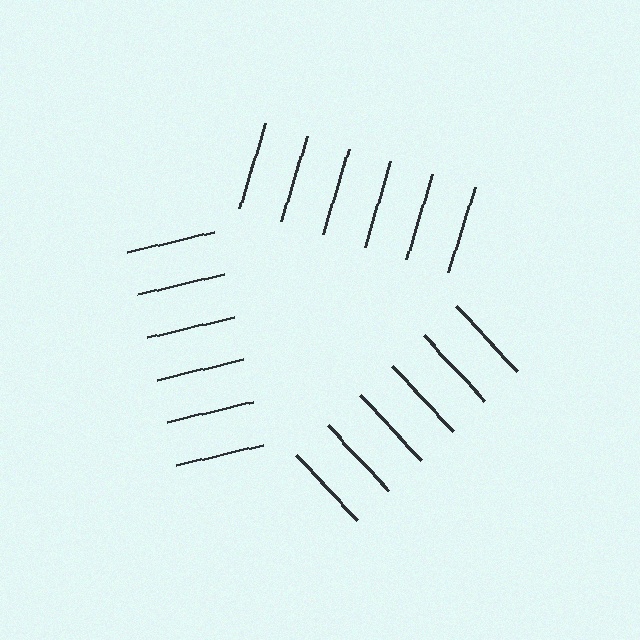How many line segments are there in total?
18 — 6 along each of the 3 edges.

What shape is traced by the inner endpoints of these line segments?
An illusory triangle — the line segments terminate on its edges but no continuous stroke is drawn.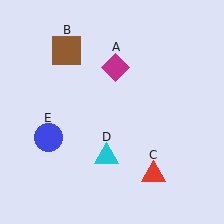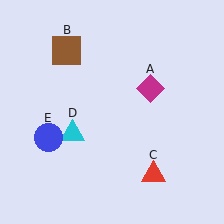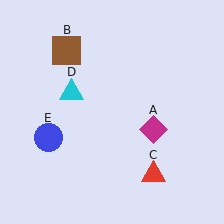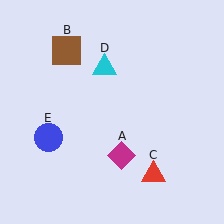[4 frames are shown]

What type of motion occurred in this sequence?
The magenta diamond (object A), cyan triangle (object D) rotated clockwise around the center of the scene.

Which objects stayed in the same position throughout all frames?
Brown square (object B) and red triangle (object C) and blue circle (object E) remained stationary.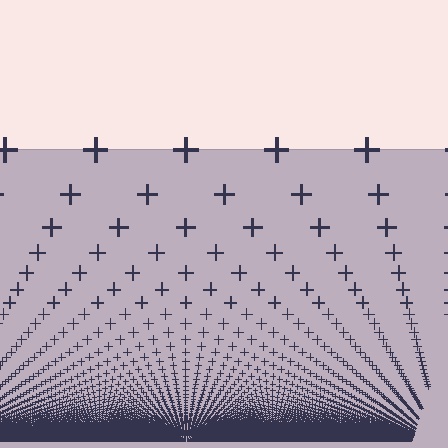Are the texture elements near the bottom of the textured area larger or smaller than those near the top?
Smaller. The gradient is inverted — elements near the bottom are smaller and denser.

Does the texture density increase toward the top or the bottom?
Density increases toward the bottom.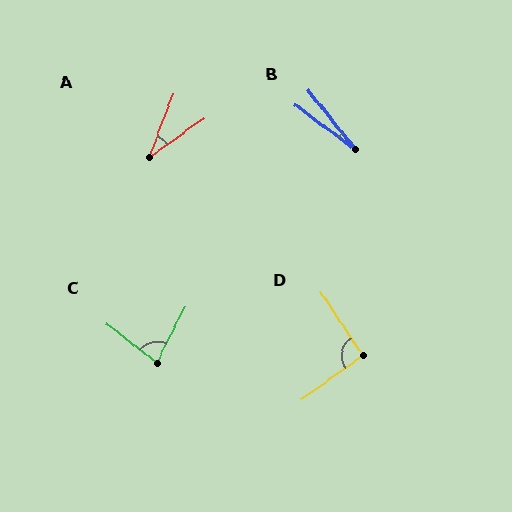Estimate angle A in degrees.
Approximately 34 degrees.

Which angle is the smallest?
B, at approximately 15 degrees.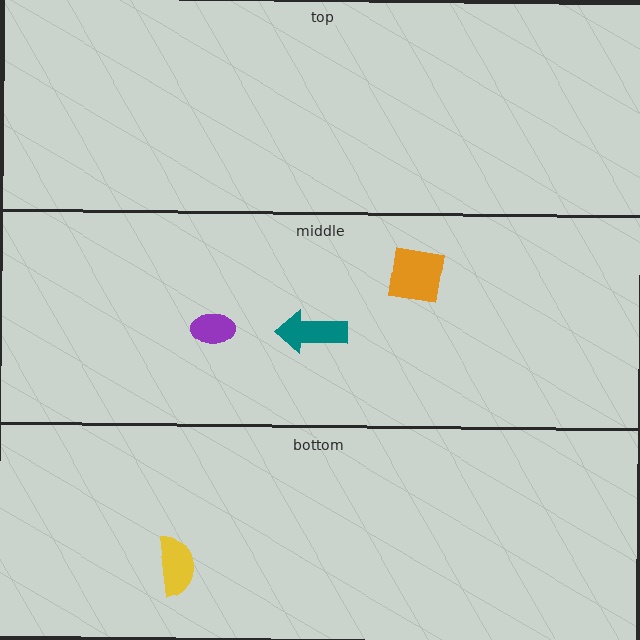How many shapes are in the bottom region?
1.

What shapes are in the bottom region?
The yellow semicircle.